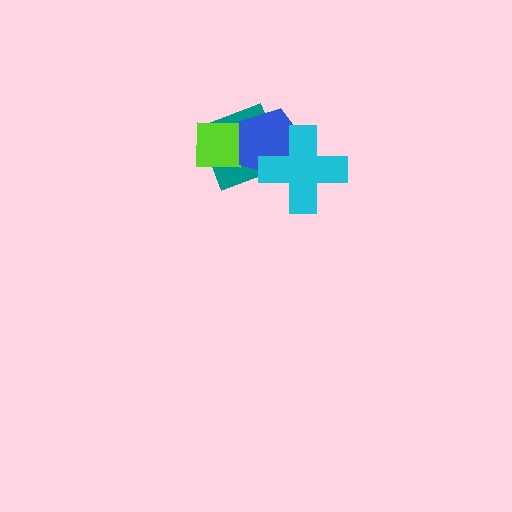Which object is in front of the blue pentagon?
The cyan cross is in front of the blue pentagon.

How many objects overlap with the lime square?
2 objects overlap with the lime square.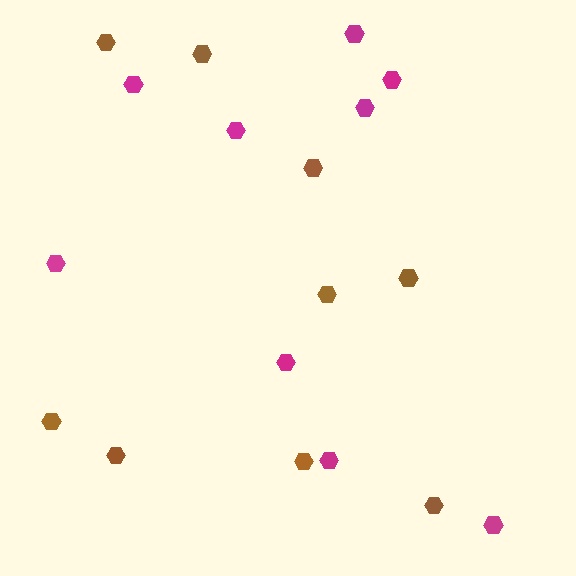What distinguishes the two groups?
There are 2 groups: one group of magenta hexagons (9) and one group of brown hexagons (9).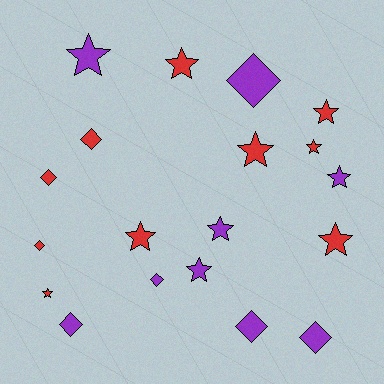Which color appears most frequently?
Red, with 10 objects.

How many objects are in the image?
There are 19 objects.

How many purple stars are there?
There are 4 purple stars.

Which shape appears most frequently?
Star, with 11 objects.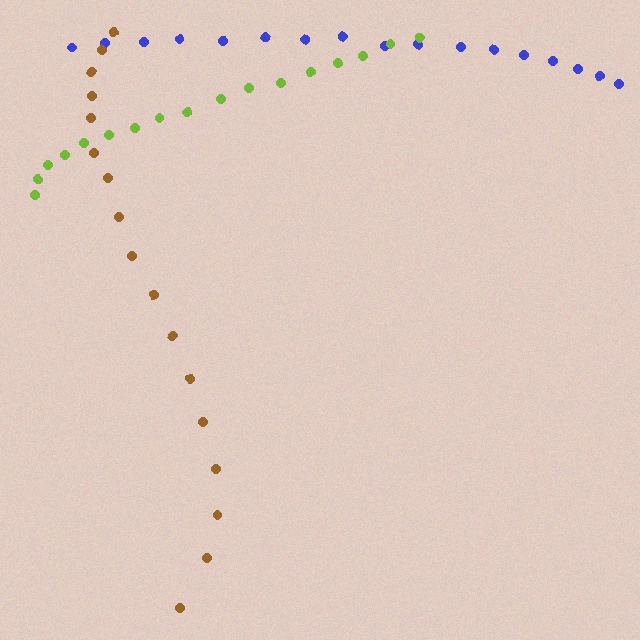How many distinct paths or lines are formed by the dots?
There are 3 distinct paths.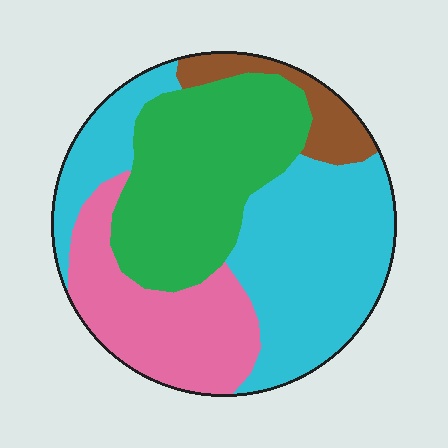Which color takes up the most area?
Cyan, at roughly 40%.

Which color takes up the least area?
Brown, at roughly 10%.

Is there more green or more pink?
Green.